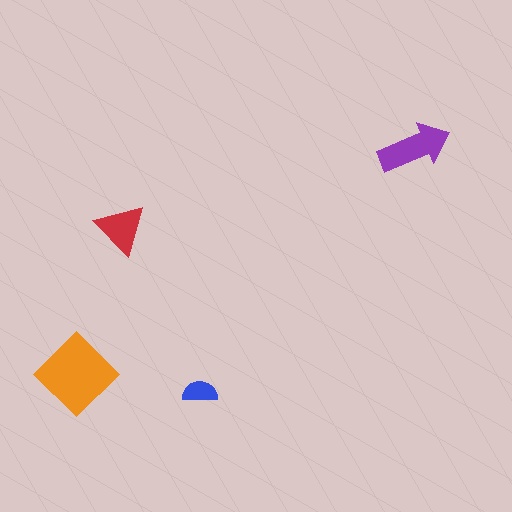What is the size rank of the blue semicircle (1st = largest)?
4th.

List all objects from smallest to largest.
The blue semicircle, the red triangle, the purple arrow, the orange diamond.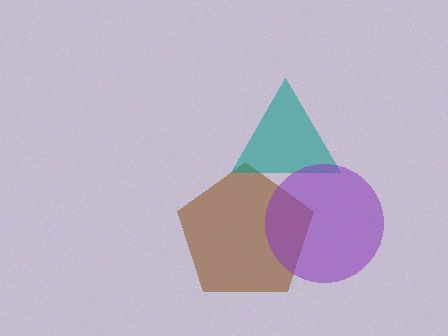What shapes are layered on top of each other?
The layered shapes are: a brown pentagon, a teal triangle, a purple circle.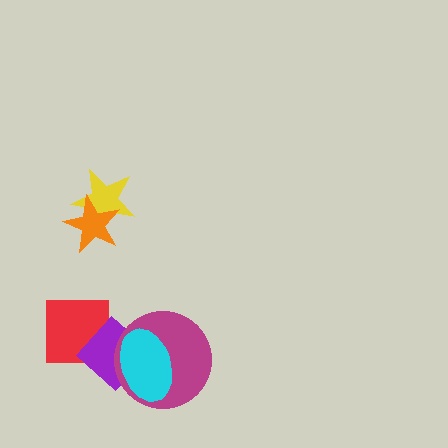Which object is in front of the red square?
The purple diamond is in front of the red square.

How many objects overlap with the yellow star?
1 object overlaps with the yellow star.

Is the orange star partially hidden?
No, no other shape covers it.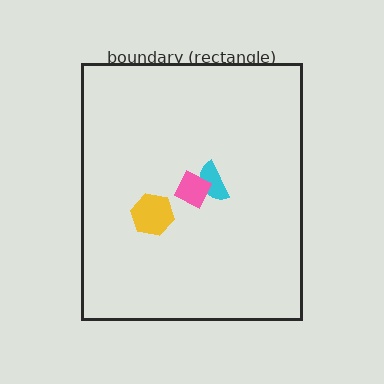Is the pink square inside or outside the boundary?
Inside.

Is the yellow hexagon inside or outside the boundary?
Inside.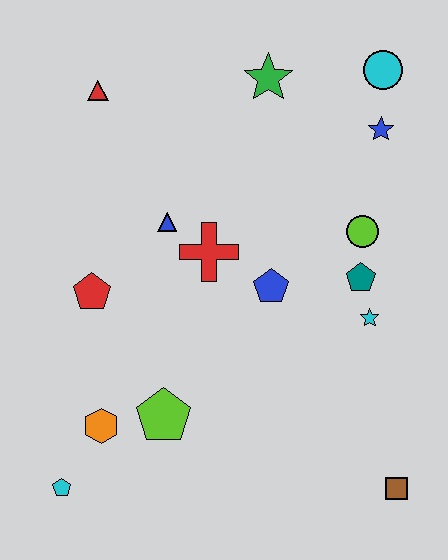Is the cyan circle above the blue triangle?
Yes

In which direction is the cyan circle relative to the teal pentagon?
The cyan circle is above the teal pentagon.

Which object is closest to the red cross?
The blue triangle is closest to the red cross.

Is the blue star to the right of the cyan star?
Yes